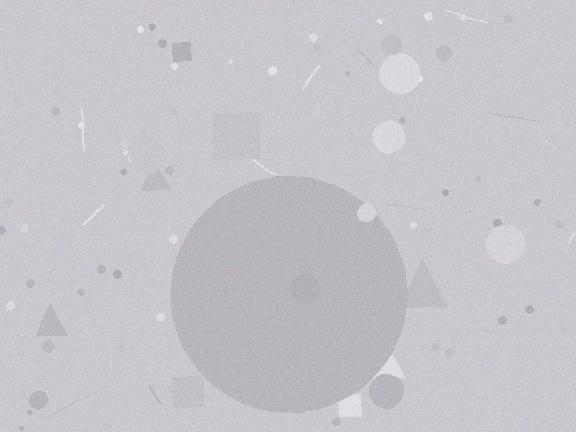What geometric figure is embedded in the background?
A circle is embedded in the background.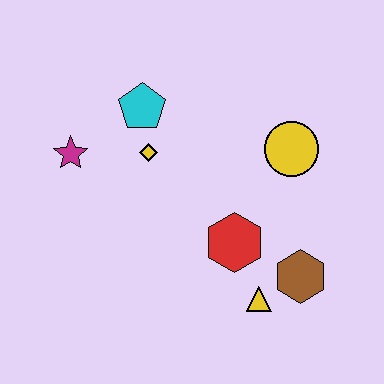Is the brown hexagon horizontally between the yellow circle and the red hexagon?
No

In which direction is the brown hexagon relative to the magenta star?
The brown hexagon is to the right of the magenta star.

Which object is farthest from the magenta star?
The brown hexagon is farthest from the magenta star.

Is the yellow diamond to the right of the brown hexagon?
No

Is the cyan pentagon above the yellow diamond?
Yes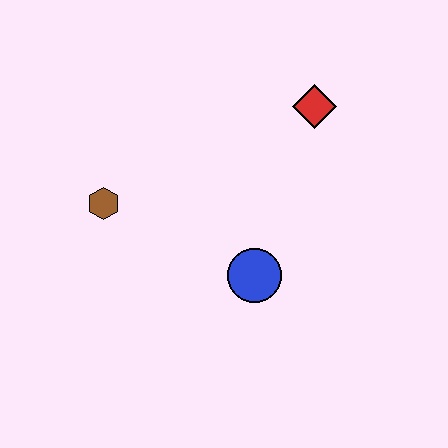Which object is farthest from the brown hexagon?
The red diamond is farthest from the brown hexagon.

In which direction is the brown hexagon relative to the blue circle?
The brown hexagon is to the left of the blue circle.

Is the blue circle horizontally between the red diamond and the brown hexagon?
Yes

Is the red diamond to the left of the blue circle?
No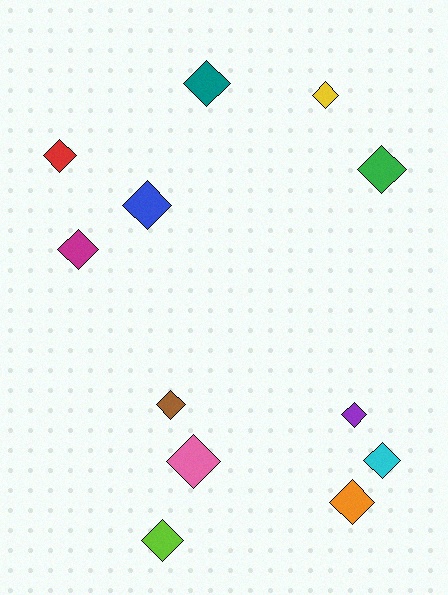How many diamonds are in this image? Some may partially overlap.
There are 12 diamonds.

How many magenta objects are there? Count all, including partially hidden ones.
There is 1 magenta object.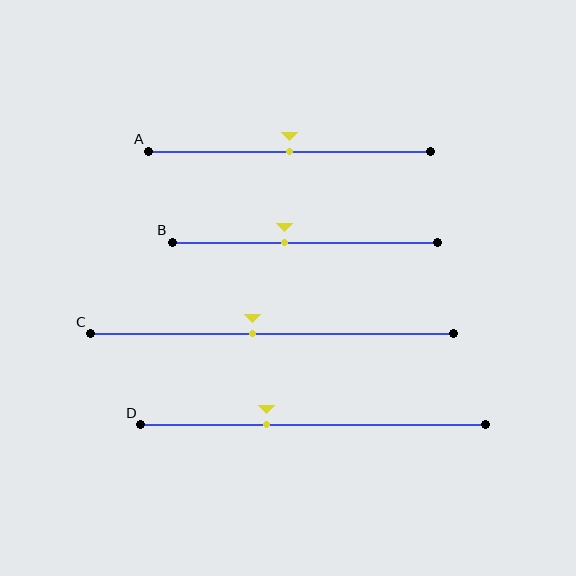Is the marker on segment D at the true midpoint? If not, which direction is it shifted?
No, the marker on segment D is shifted to the left by about 13% of the segment length.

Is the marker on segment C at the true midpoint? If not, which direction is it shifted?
No, the marker on segment C is shifted to the left by about 5% of the segment length.